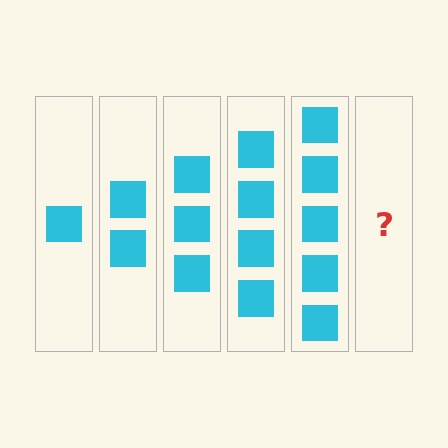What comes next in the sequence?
The next element should be 6 squares.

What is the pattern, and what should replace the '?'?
The pattern is that each step adds one more square. The '?' should be 6 squares.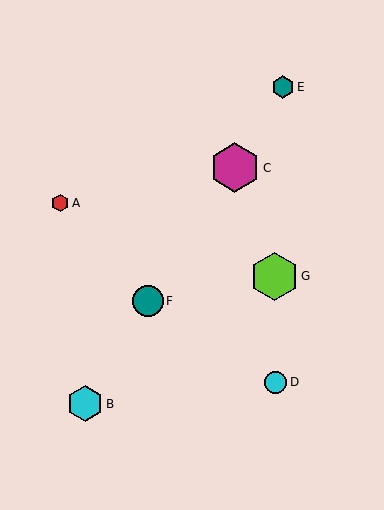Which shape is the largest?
The magenta hexagon (labeled C) is the largest.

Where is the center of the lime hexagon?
The center of the lime hexagon is at (274, 276).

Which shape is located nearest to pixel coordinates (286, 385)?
The cyan circle (labeled D) at (275, 383) is nearest to that location.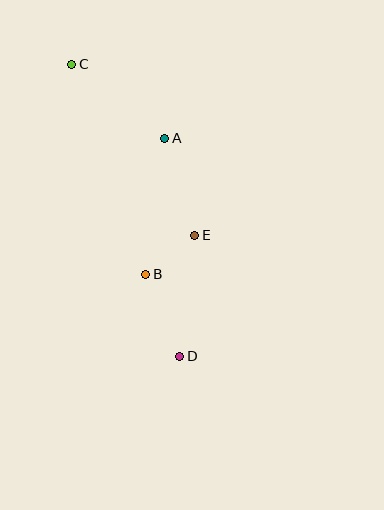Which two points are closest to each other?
Points B and E are closest to each other.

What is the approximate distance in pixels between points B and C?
The distance between B and C is approximately 222 pixels.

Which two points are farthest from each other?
Points C and D are farthest from each other.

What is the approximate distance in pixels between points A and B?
The distance between A and B is approximately 137 pixels.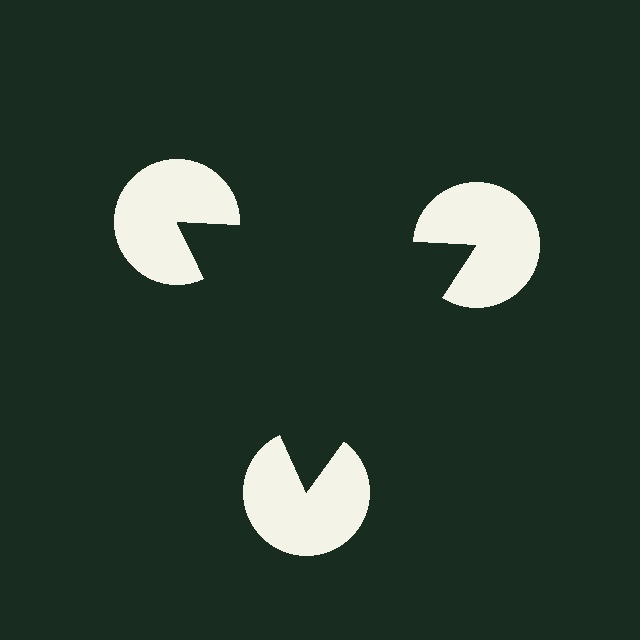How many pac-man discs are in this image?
There are 3 — one at each vertex of the illusory triangle.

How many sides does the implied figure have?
3 sides.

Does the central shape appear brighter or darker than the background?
It typically appears slightly darker than the background, even though no actual brightness change is drawn.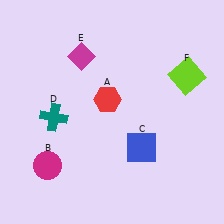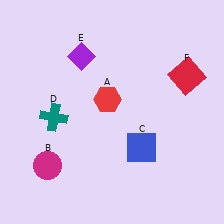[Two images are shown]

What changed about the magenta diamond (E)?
In Image 1, E is magenta. In Image 2, it changed to purple.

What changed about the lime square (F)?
In Image 1, F is lime. In Image 2, it changed to red.